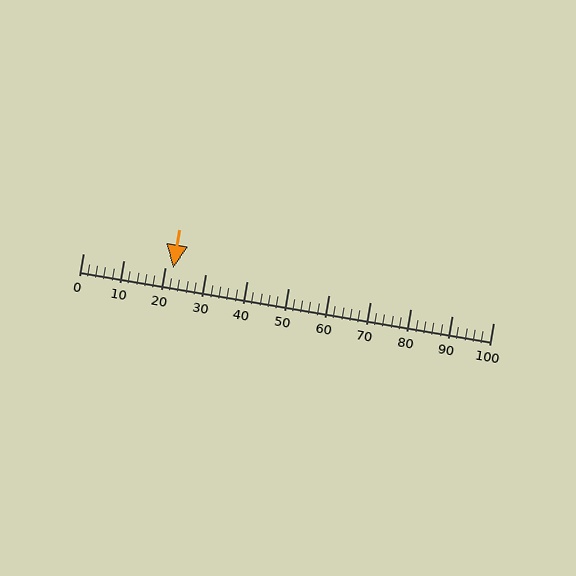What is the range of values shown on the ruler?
The ruler shows values from 0 to 100.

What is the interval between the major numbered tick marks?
The major tick marks are spaced 10 units apart.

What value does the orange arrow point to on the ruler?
The orange arrow points to approximately 22.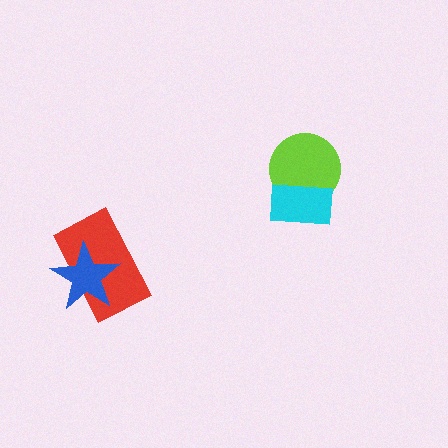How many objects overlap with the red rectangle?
1 object overlaps with the red rectangle.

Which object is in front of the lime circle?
The cyan rectangle is in front of the lime circle.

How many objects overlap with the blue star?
1 object overlaps with the blue star.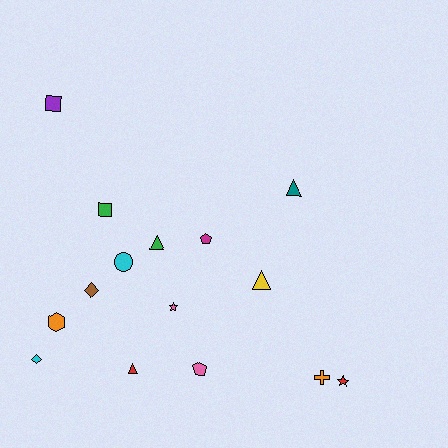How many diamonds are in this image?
There are 2 diamonds.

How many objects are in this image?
There are 15 objects.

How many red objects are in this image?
There are 2 red objects.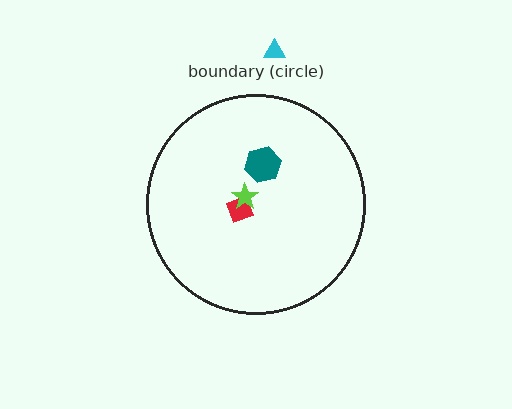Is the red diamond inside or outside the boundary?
Inside.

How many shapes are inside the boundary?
3 inside, 1 outside.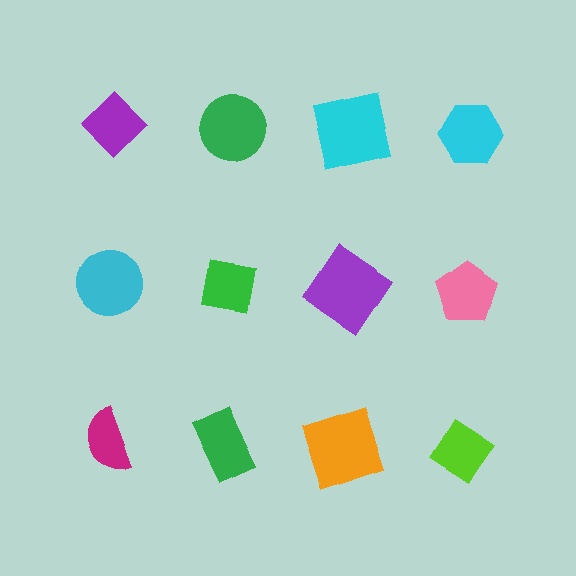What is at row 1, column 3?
A cyan square.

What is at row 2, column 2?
A green square.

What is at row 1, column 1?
A purple diamond.